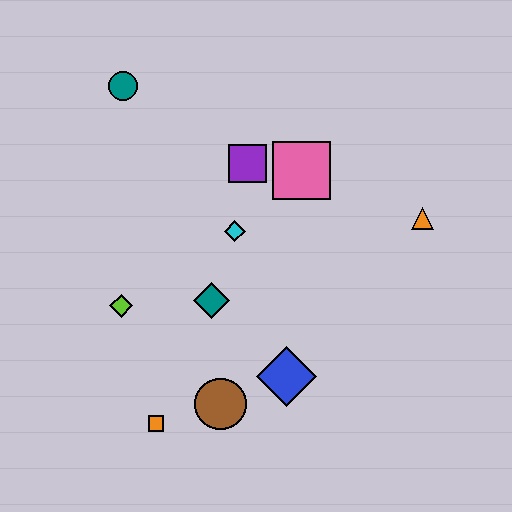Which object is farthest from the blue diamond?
The teal circle is farthest from the blue diamond.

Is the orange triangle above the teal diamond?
Yes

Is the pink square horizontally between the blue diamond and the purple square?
No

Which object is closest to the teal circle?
The purple square is closest to the teal circle.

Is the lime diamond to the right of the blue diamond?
No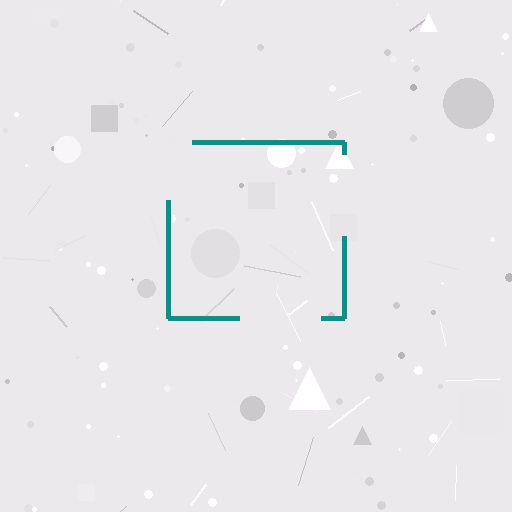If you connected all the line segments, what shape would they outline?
They would outline a square.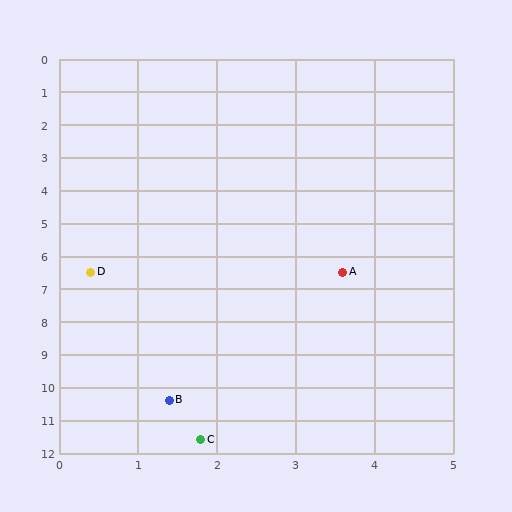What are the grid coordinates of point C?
Point C is at approximately (1.8, 11.6).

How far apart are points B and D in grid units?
Points B and D are about 4.0 grid units apart.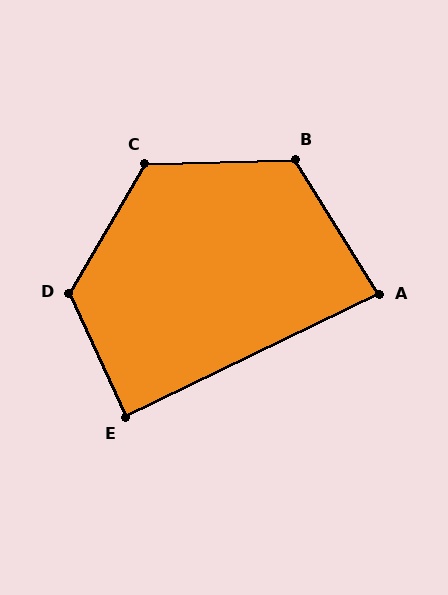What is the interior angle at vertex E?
Approximately 89 degrees (approximately right).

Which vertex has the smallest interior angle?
A, at approximately 84 degrees.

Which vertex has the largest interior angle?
D, at approximately 125 degrees.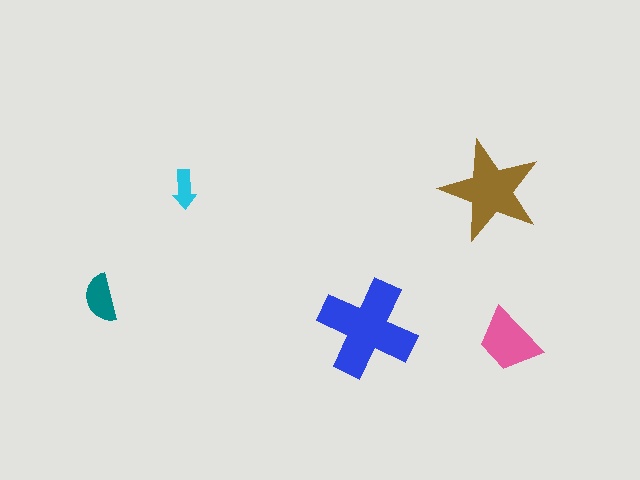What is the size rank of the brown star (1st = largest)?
2nd.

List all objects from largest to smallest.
The blue cross, the brown star, the pink trapezoid, the teal semicircle, the cyan arrow.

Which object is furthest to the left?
The teal semicircle is leftmost.